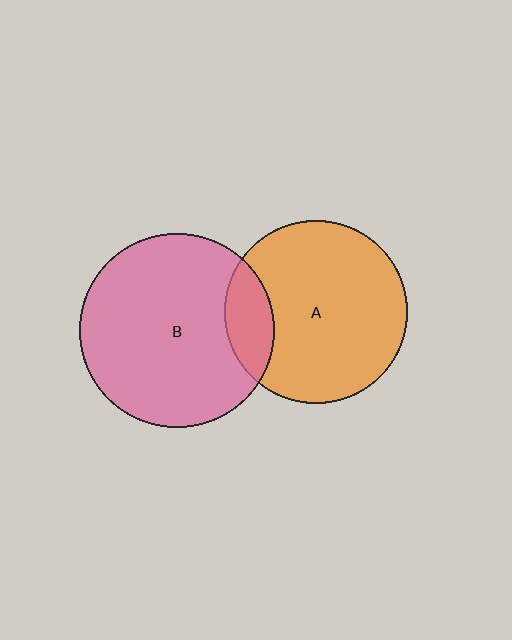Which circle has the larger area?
Circle B (pink).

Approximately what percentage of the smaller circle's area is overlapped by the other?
Approximately 15%.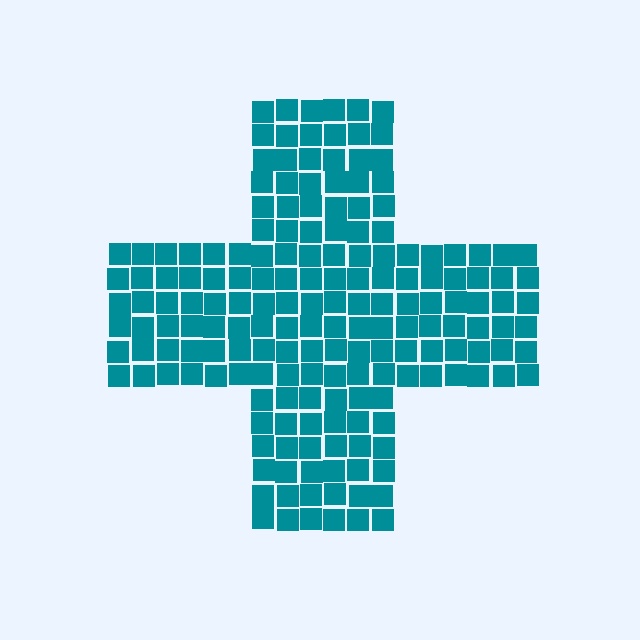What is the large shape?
The large shape is a cross.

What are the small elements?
The small elements are squares.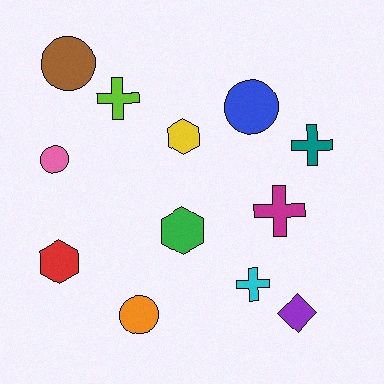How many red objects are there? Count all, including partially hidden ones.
There is 1 red object.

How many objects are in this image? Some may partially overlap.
There are 12 objects.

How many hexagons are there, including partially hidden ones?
There are 3 hexagons.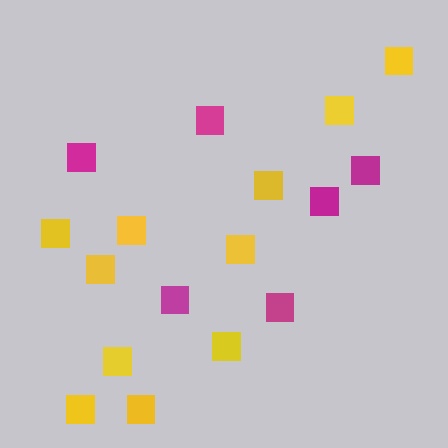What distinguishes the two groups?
There are 2 groups: one group of magenta squares (6) and one group of yellow squares (11).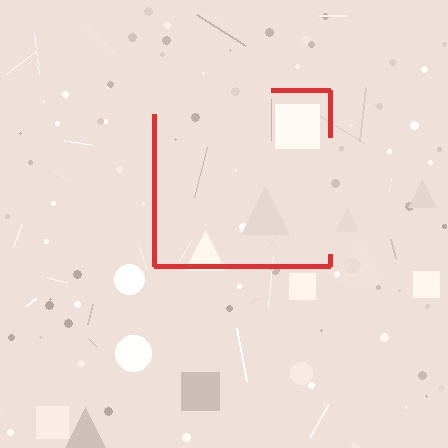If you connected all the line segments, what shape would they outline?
They would outline a square.